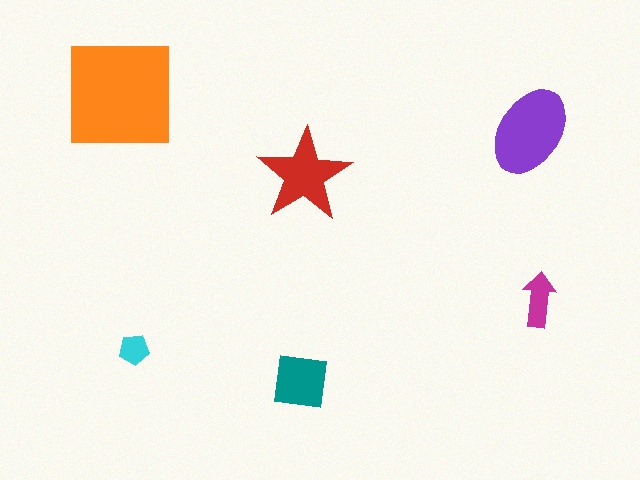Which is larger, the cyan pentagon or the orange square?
The orange square.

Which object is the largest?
The orange square.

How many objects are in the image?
There are 6 objects in the image.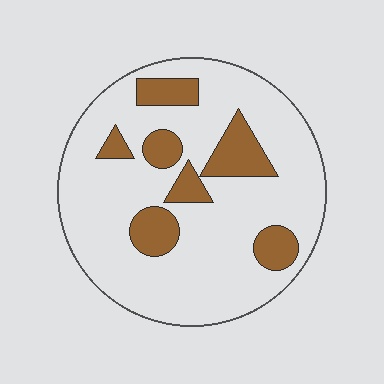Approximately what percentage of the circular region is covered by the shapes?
Approximately 20%.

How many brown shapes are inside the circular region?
7.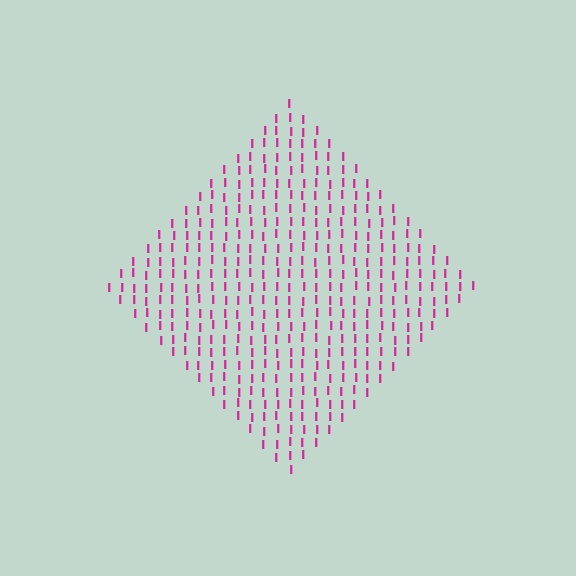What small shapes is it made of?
It is made of small letter I's.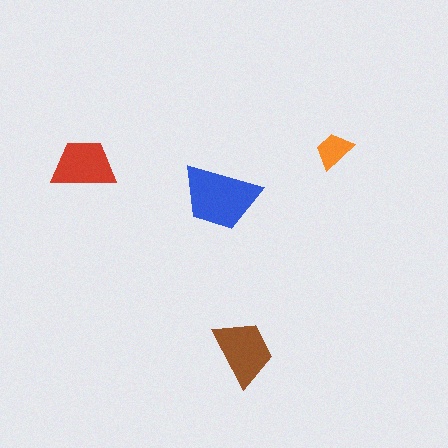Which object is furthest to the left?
The red trapezoid is leftmost.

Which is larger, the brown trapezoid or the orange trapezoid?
The brown one.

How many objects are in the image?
There are 4 objects in the image.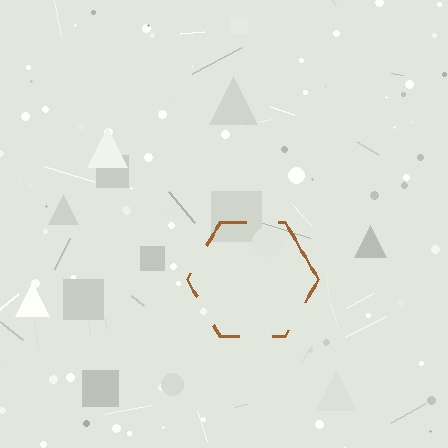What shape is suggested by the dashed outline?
The dashed outline suggests a hexagon.